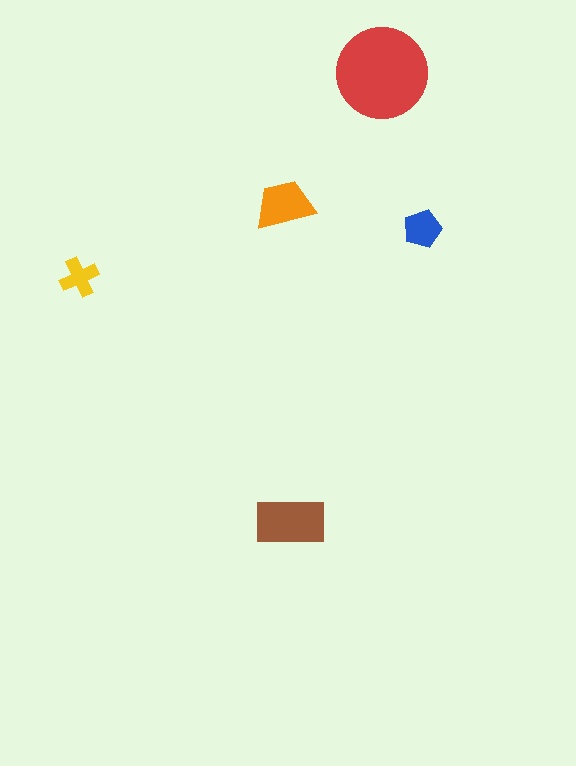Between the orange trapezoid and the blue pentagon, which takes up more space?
The orange trapezoid.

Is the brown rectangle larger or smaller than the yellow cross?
Larger.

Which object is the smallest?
The yellow cross.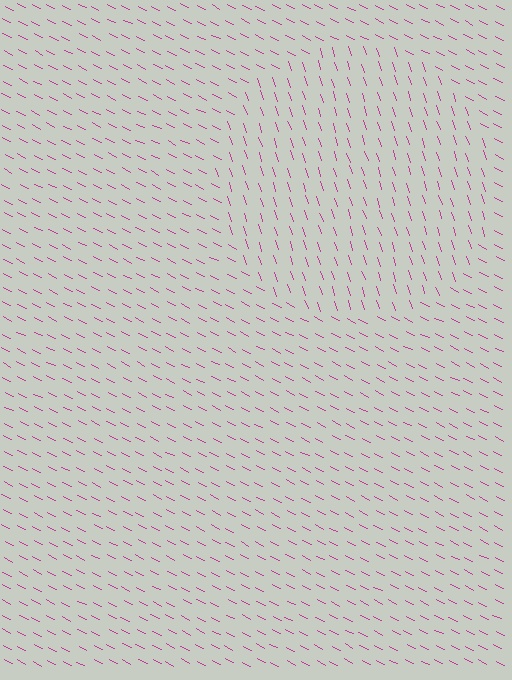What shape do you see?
I see a circle.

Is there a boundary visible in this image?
Yes, there is a texture boundary formed by a change in line orientation.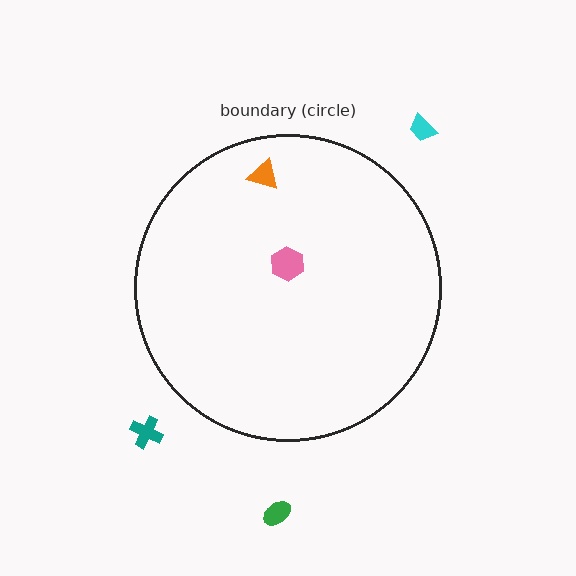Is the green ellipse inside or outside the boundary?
Outside.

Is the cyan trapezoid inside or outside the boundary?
Outside.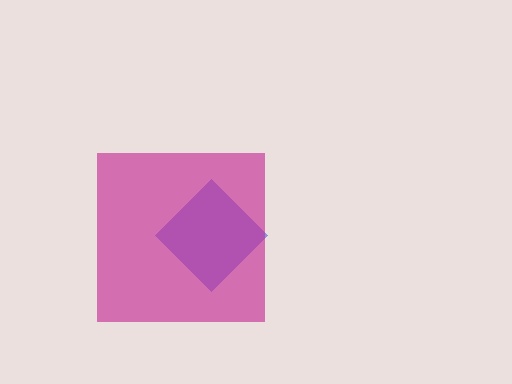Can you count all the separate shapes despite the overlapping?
Yes, there are 2 separate shapes.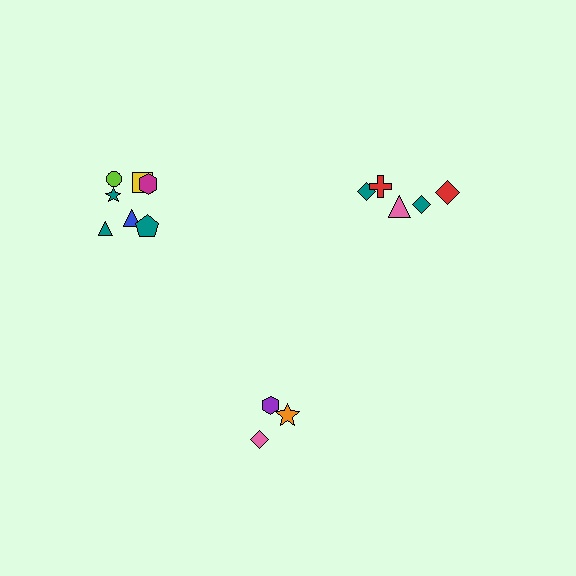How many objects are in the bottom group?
There are 3 objects.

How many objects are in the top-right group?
There are 5 objects.